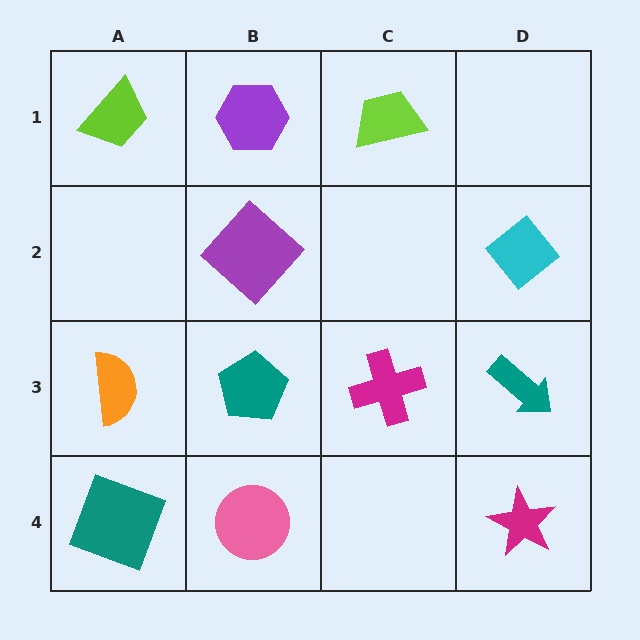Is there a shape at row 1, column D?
No, that cell is empty.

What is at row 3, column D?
A teal arrow.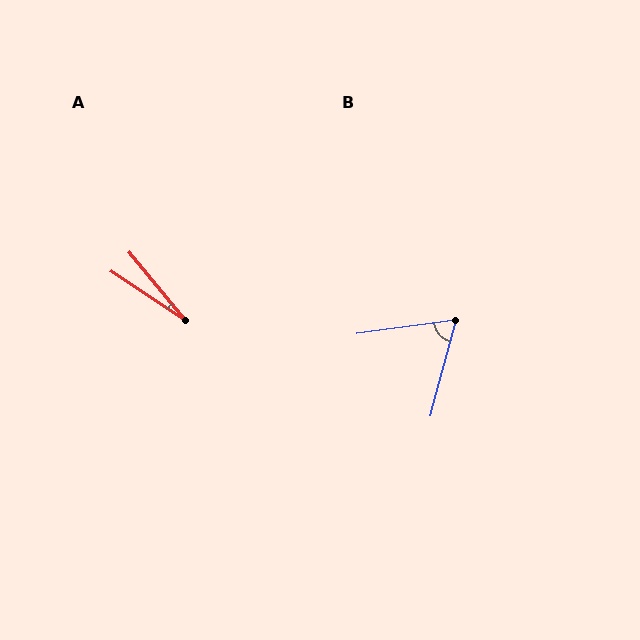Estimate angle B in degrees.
Approximately 67 degrees.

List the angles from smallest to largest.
A (17°), B (67°).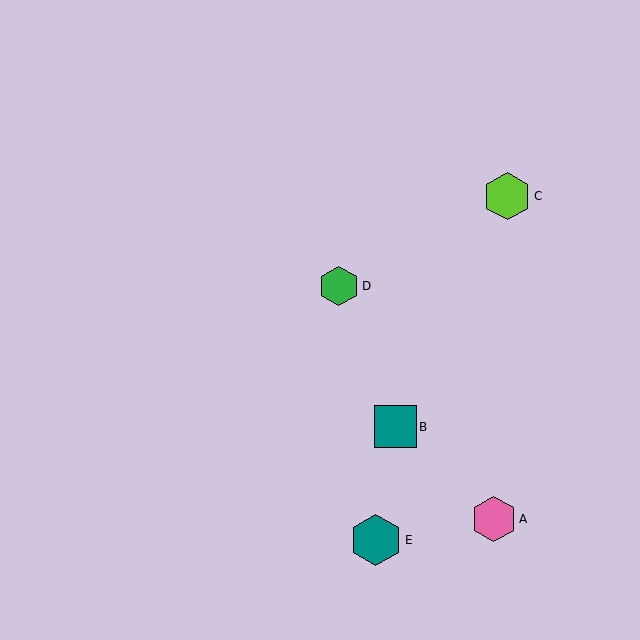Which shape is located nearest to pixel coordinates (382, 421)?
The teal square (labeled B) at (395, 427) is nearest to that location.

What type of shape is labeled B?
Shape B is a teal square.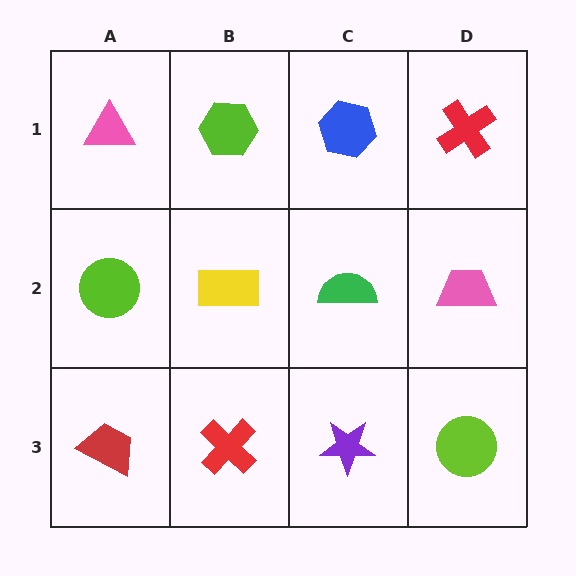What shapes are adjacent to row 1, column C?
A green semicircle (row 2, column C), a lime hexagon (row 1, column B), a red cross (row 1, column D).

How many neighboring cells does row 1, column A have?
2.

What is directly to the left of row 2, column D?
A green semicircle.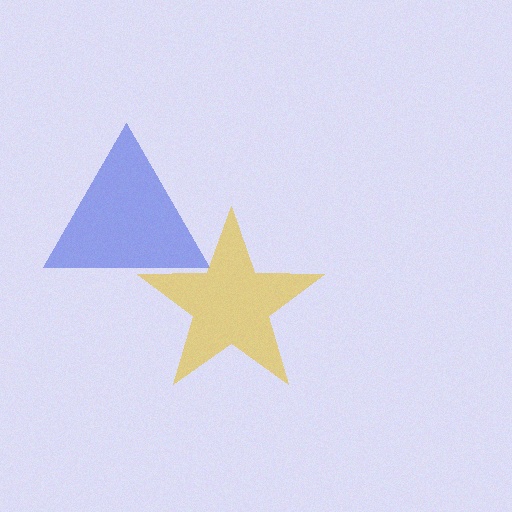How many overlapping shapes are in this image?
There are 2 overlapping shapes in the image.